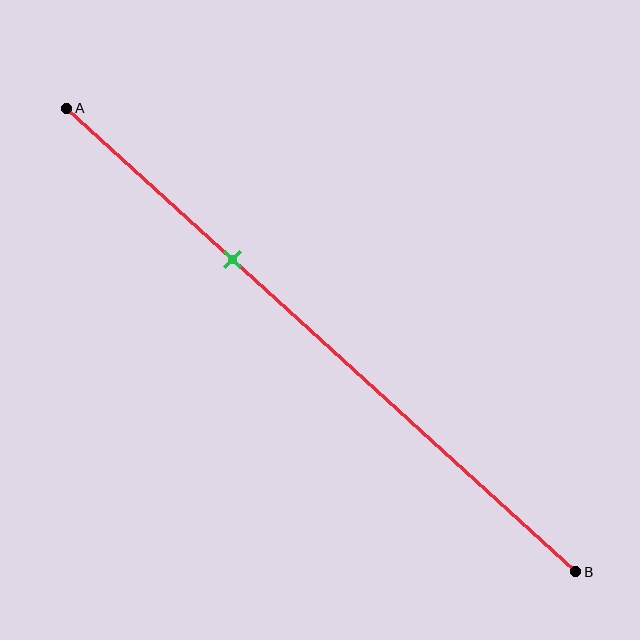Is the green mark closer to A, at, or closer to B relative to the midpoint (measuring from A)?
The green mark is closer to point A than the midpoint of segment AB.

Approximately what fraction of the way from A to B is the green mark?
The green mark is approximately 35% of the way from A to B.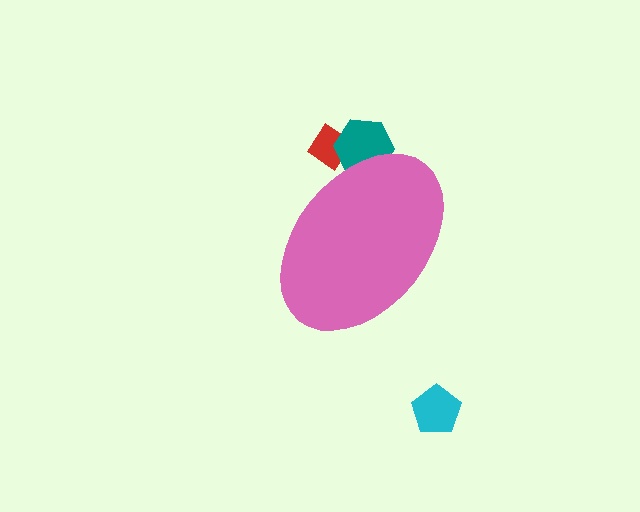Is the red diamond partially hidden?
Yes, the red diamond is partially hidden behind the pink ellipse.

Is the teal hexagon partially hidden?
Yes, the teal hexagon is partially hidden behind the pink ellipse.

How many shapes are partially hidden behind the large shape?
2 shapes are partially hidden.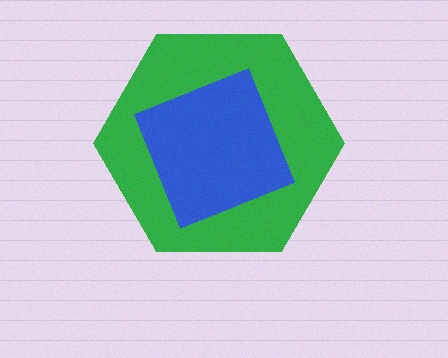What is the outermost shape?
The green hexagon.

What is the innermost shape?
The blue diamond.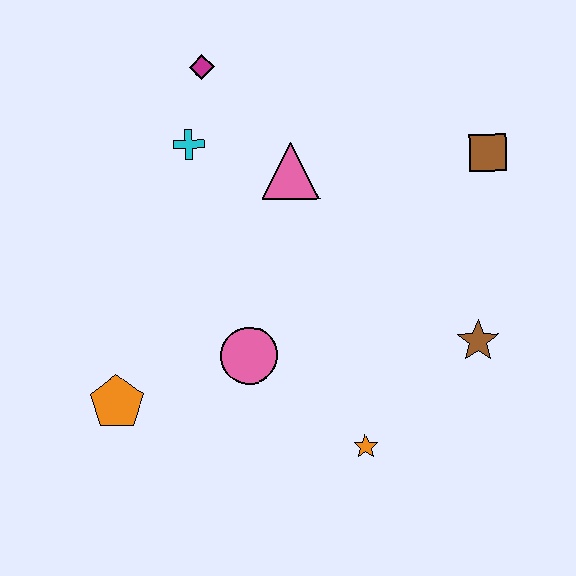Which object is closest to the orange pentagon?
The pink circle is closest to the orange pentagon.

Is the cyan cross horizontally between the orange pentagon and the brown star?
Yes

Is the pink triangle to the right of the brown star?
No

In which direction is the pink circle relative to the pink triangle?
The pink circle is below the pink triangle.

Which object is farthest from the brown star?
The magenta diamond is farthest from the brown star.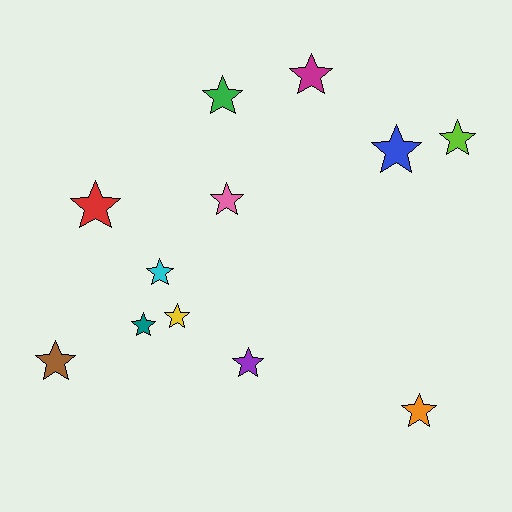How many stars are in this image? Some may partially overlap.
There are 12 stars.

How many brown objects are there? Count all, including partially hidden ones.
There is 1 brown object.